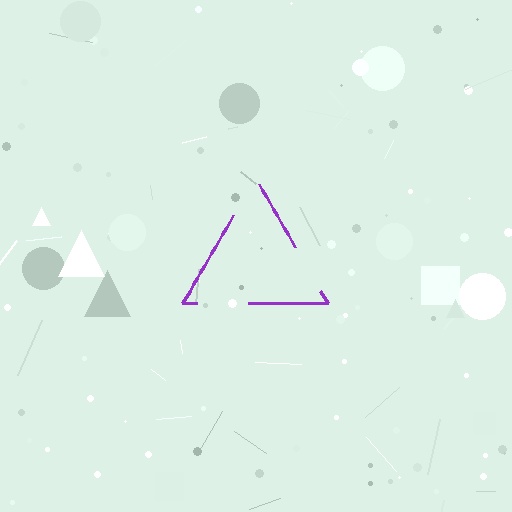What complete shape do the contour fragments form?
The contour fragments form a triangle.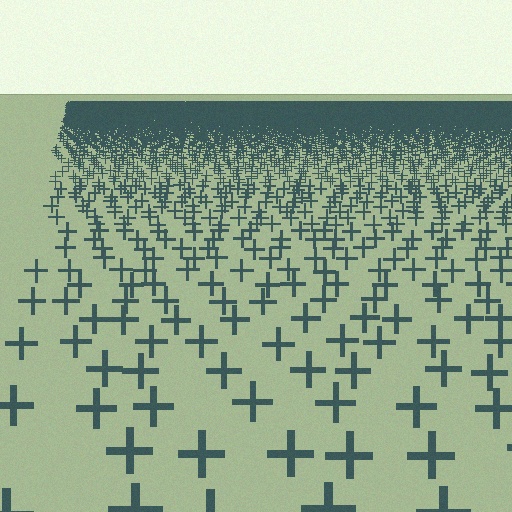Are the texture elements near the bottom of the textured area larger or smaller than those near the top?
Larger. Near the bottom, elements are closer to the viewer and appear at a bigger on-screen size.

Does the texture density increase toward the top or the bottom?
Density increases toward the top.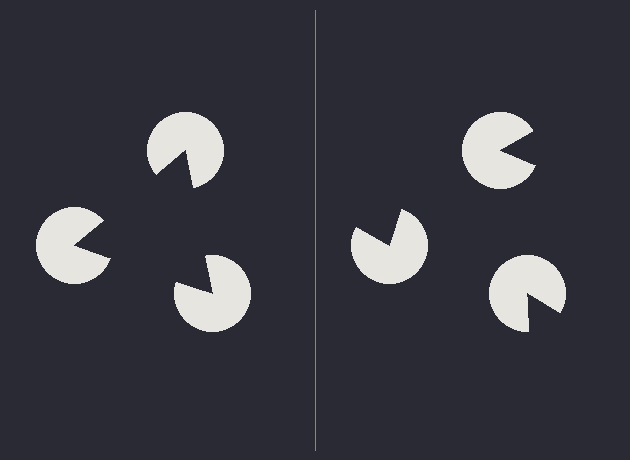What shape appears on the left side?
An illusory triangle.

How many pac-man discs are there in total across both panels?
6 — 3 on each side.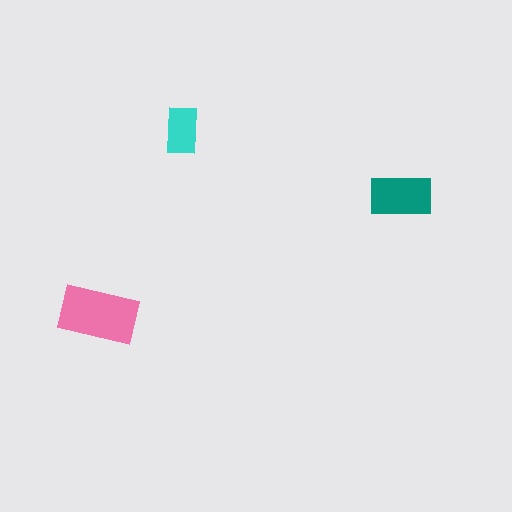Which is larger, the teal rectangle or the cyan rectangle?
The teal one.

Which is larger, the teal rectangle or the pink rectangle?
The pink one.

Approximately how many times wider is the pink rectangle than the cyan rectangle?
About 1.5 times wider.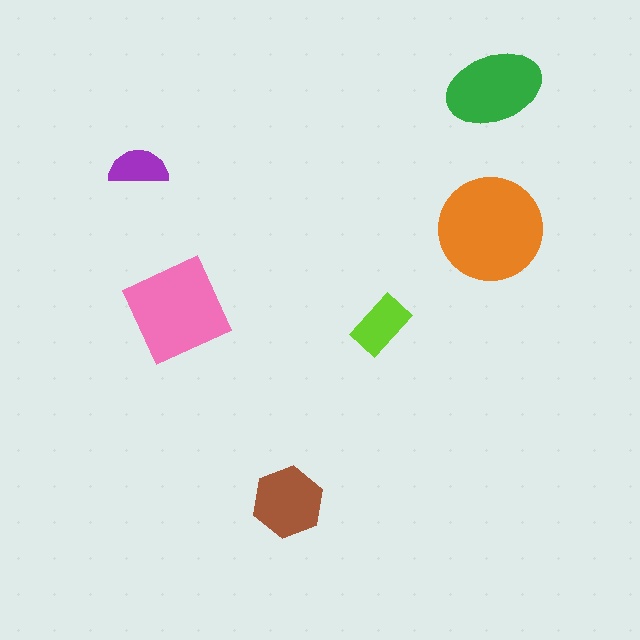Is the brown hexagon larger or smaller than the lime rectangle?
Larger.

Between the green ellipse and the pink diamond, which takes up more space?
The pink diamond.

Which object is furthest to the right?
The green ellipse is rightmost.